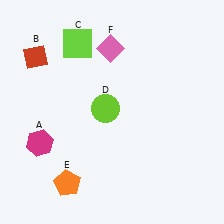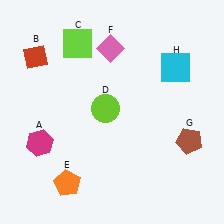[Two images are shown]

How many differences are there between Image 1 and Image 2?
There are 2 differences between the two images.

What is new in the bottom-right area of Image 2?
A brown pentagon (G) was added in the bottom-right area of Image 2.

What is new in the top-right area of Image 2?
A cyan square (H) was added in the top-right area of Image 2.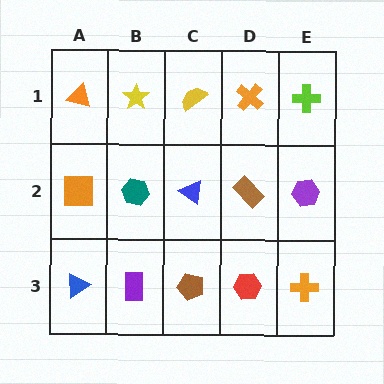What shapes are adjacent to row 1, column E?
A purple hexagon (row 2, column E), an orange cross (row 1, column D).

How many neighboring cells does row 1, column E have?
2.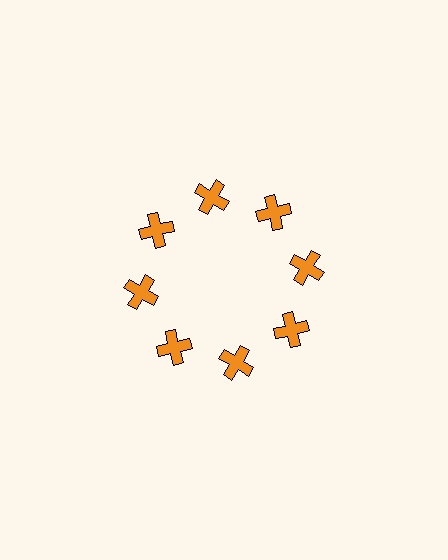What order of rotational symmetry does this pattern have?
This pattern has 8-fold rotational symmetry.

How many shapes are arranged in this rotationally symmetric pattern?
There are 8 shapes, arranged in 8 groups of 1.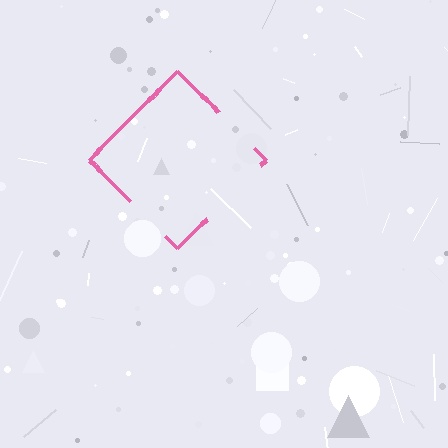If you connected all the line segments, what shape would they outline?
They would outline a diamond.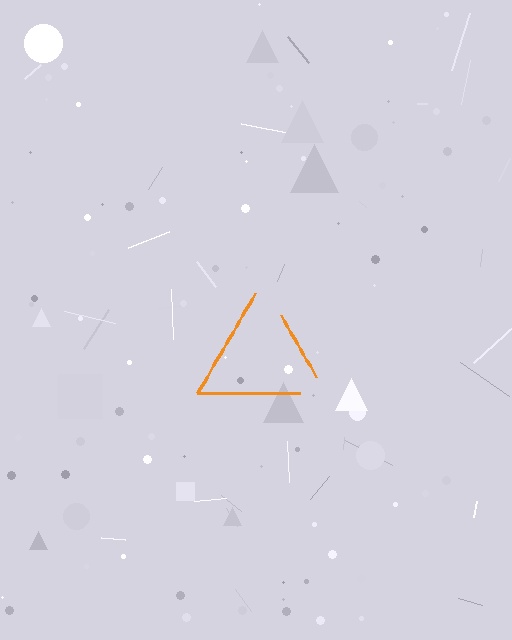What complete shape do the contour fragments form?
The contour fragments form a triangle.